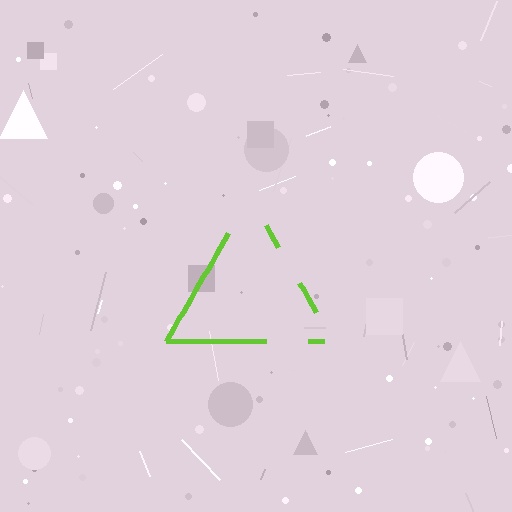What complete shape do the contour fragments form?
The contour fragments form a triangle.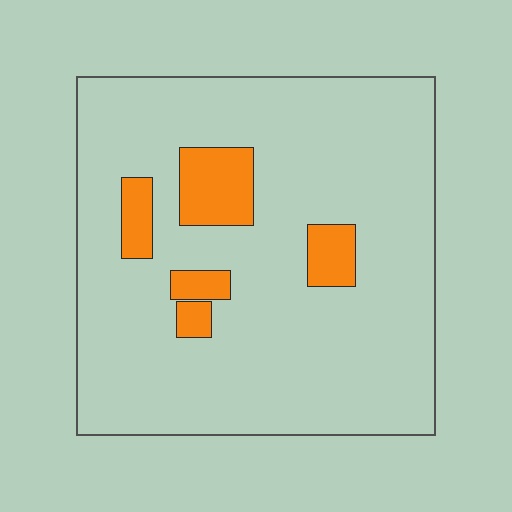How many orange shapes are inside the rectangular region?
5.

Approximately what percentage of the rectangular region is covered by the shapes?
Approximately 10%.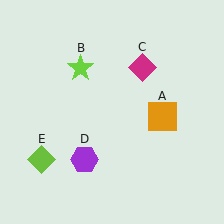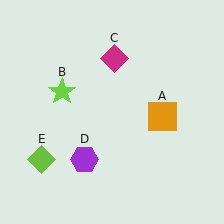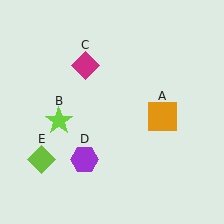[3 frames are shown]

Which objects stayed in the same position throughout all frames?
Orange square (object A) and purple hexagon (object D) and lime diamond (object E) remained stationary.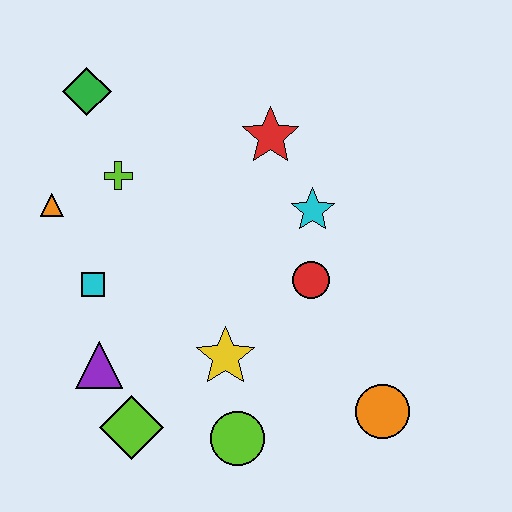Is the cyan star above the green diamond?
No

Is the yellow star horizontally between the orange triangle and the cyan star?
Yes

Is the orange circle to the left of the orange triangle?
No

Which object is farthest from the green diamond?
The orange circle is farthest from the green diamond.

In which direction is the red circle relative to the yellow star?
The red circle is to the right of the yellow star.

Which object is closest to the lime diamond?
The purple triangle is closest to the lime diamond.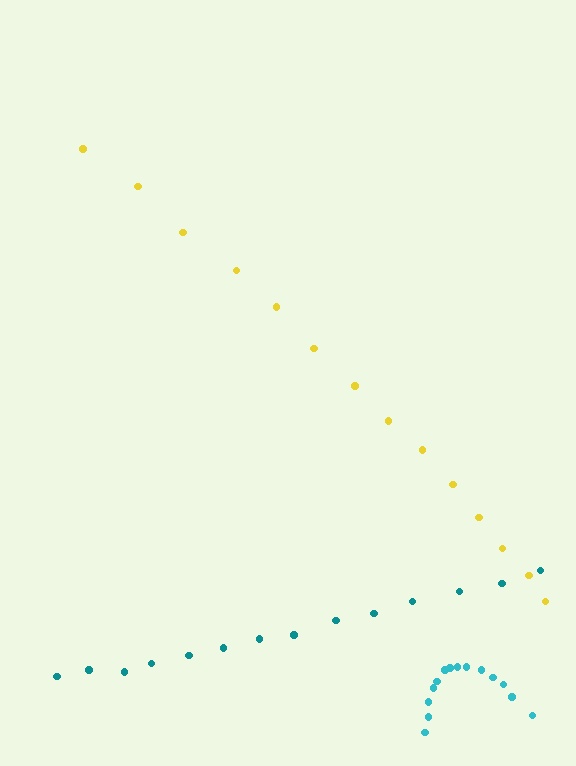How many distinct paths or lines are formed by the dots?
There are 3 distinct paths.